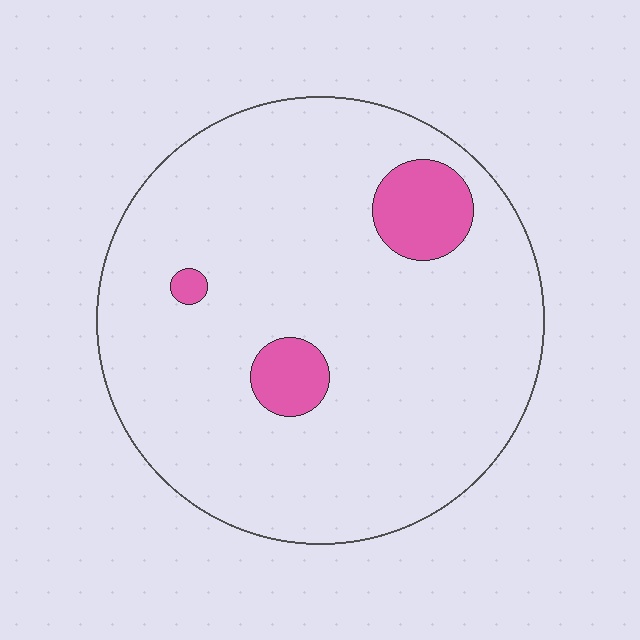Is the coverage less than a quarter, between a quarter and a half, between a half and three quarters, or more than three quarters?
Less than a quarter.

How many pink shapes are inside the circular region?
3.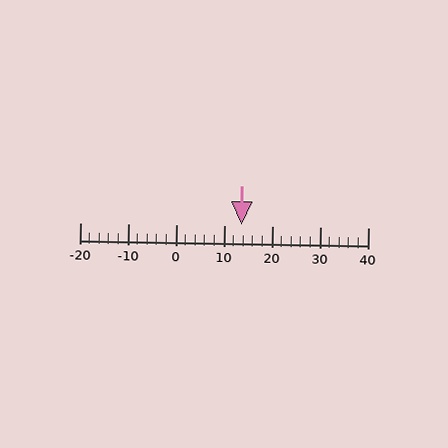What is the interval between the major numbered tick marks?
The major tick marks are spaced 10 units apart.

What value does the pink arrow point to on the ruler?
The pink arrow points to approximately 14.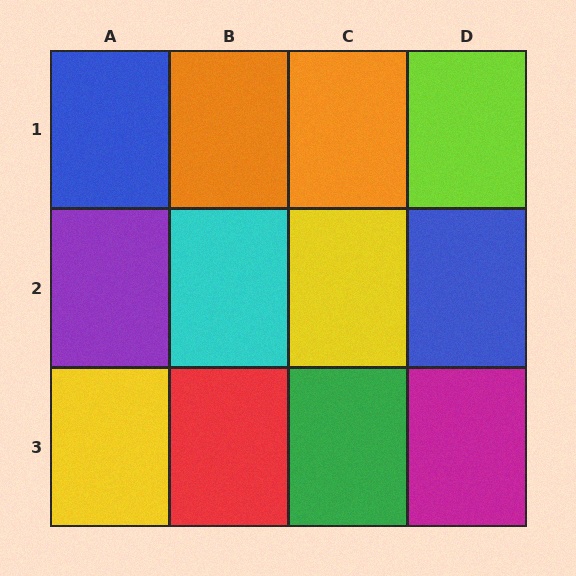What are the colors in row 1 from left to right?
Blue, orange, orange, lime.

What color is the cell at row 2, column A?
Purple.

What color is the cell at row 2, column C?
Yellow.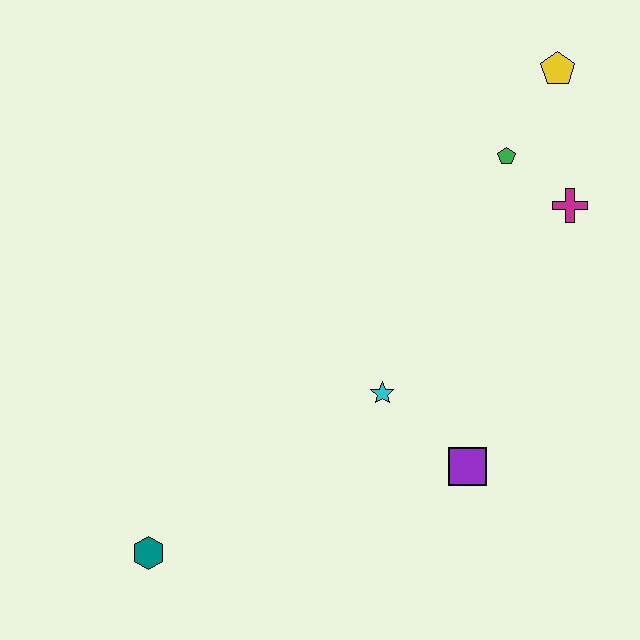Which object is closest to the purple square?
The cyan star is closest to the purple square.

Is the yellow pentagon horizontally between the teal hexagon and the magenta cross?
Yes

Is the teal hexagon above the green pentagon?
No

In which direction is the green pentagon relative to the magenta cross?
The green pentagon is to the left of the magenta cross.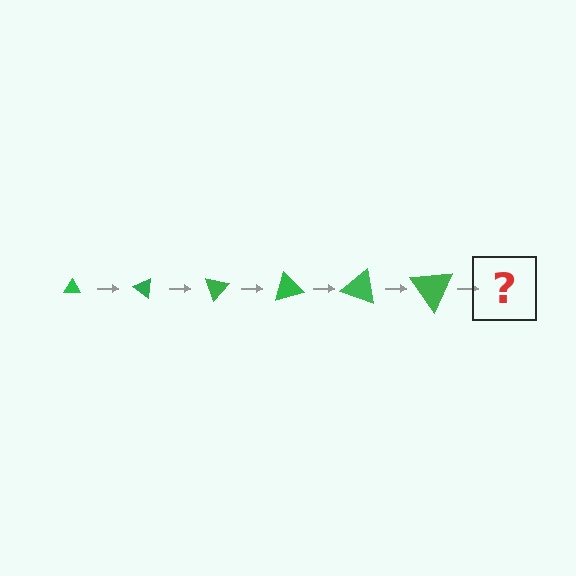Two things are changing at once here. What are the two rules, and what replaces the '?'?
The two rules are that the triangle grows larger each step and it rotates 35 degrees each step. The '?' should be a triangle, larger than the previous one and rotated 210 degrees from the start.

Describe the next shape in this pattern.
It should be a triangle, larger than the previous one and rotated 210 degrees from the start.